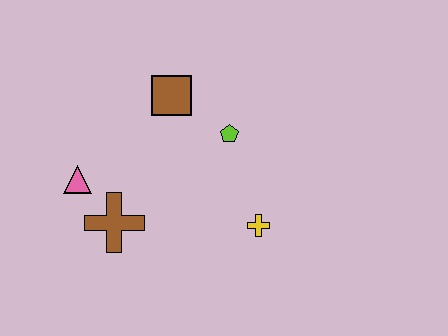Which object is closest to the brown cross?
The pink triangle is closest to the brown cross.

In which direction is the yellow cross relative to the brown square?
The yellow cross is below the brown square.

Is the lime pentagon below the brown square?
Yes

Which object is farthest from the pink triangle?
The yellow cross is farthest from the pink triangle.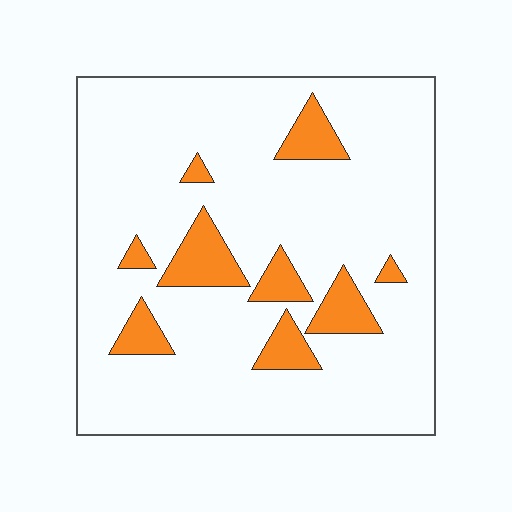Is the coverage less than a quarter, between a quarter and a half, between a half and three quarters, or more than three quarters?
Less than a quarter.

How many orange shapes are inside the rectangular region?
9.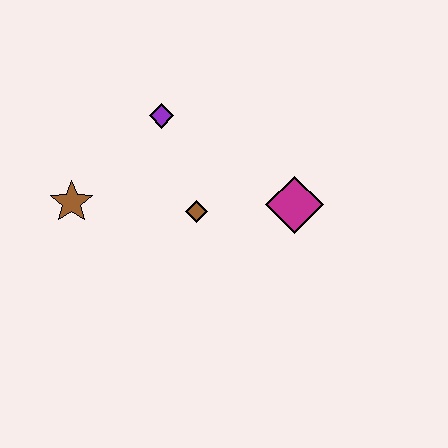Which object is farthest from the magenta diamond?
The brown star is farthest from the magenta diamond.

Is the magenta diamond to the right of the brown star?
Yes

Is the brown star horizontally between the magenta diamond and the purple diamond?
No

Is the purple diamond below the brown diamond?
No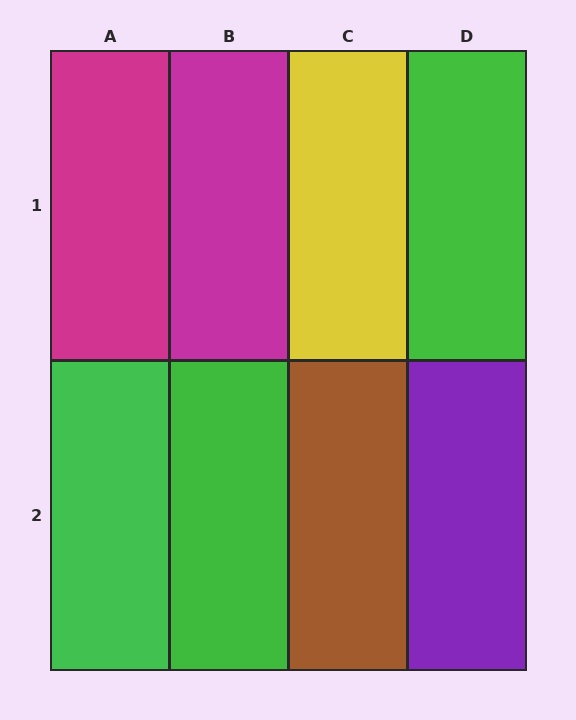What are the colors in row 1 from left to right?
Magenta, magenta, yellow, green.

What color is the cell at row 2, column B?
Green.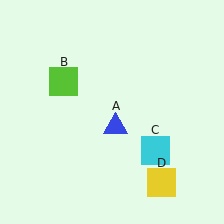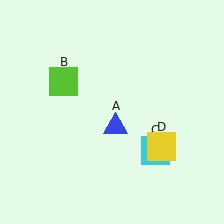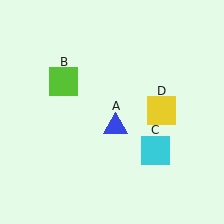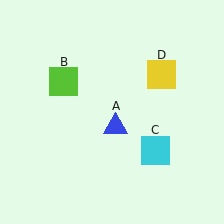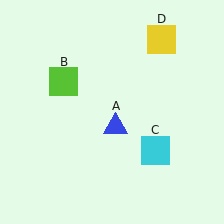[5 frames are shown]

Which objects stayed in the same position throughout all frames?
Blue triangle (object A) and lime square (object B) and cyan square (object C) remained stationary.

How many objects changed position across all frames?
1 object changed position: yellow square (object D).